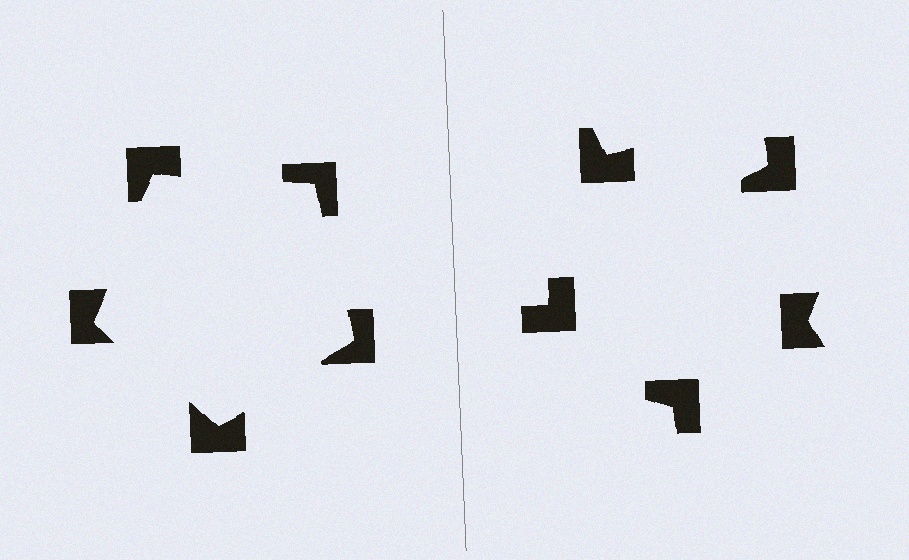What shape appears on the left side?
An illusory pentagon.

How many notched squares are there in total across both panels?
10 — 5 on each side.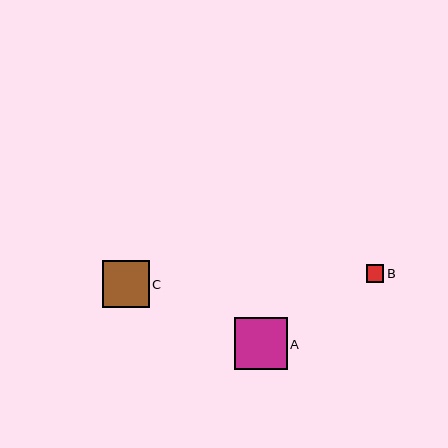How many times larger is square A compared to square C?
Square A is approximately 1.1 times the size of square C.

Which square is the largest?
Square A is the largest with a size of approximately 52 pixels.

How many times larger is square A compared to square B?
Square A is approximately 2.9 times the size of square B.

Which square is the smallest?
Square B is the smallest with a size of approximately 18 pixels.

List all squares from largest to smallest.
From largest to smallest: A, C, B.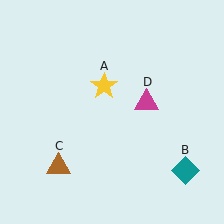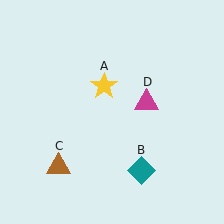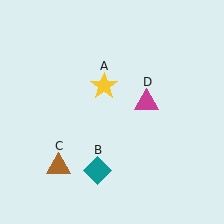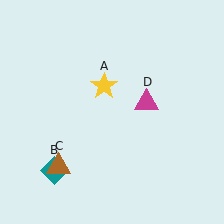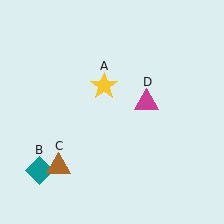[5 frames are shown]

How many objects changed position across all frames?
1 object changed position: teal diamond (object B).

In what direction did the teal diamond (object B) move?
The teal diamond (object B) moved left.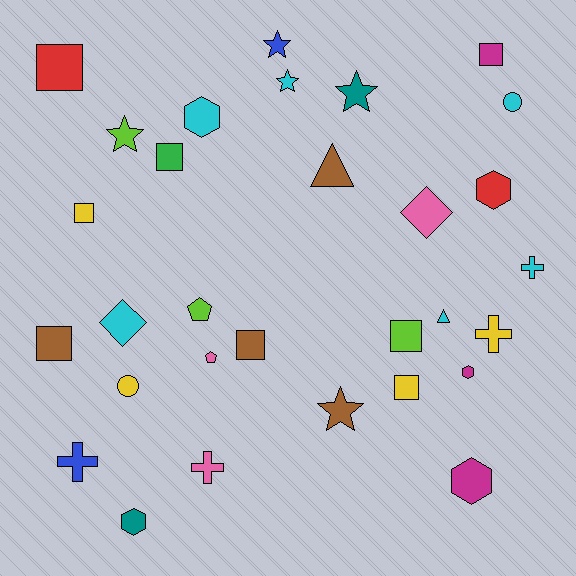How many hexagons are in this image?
There are 5 hexagons.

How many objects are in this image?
There are 30 objects.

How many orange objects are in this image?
There are no orange objects.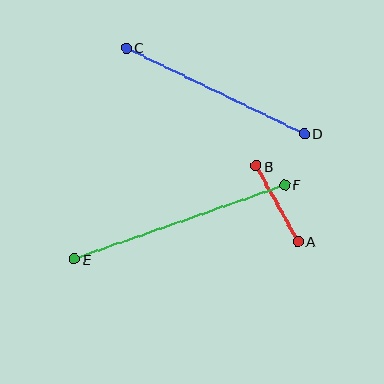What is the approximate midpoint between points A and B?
The midpoint is at approximately (277, 204) pixels.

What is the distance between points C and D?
The distance is approximately 198 pixels.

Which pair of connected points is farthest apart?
Points E and F are farthest apart.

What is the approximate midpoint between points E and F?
The midpoint is at approximately (180, 222) pixels.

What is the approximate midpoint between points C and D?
The midpoint is at approximately (215, 91) pixels.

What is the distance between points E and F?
The distance is approximately 223 pixels.